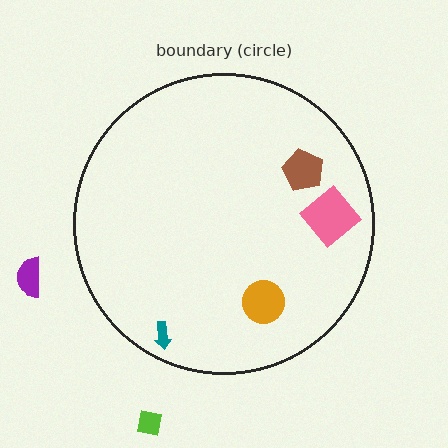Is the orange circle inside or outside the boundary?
Inside.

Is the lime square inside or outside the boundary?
Outside.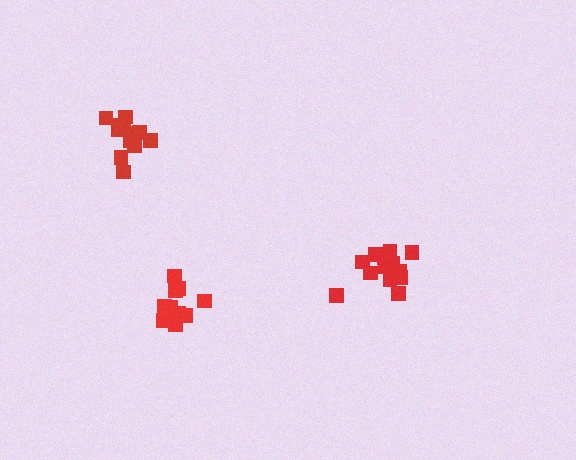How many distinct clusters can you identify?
There are 3 distinct clusters.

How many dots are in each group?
Group 1: 13 dots, Group 2: 13 dots, Group 3: 10 dots (36 total).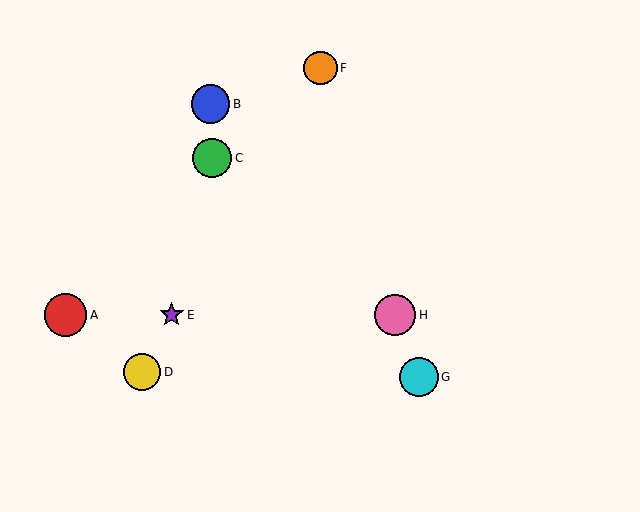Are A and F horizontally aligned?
No, A is at y≈315 and F is at y≈68.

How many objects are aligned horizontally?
3 objects (A, E, H) are aligned horizontally.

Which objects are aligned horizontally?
Objects A, E, H are aligned horizontally.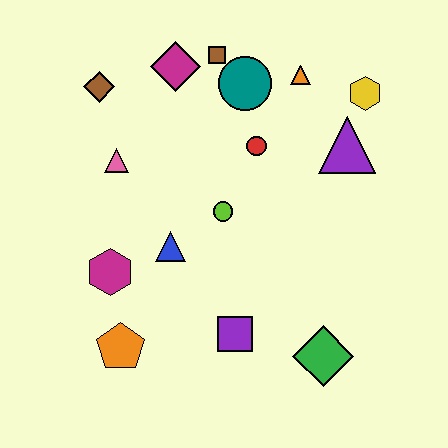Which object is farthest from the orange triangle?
The orange pentagon is farthest from the orange triangle.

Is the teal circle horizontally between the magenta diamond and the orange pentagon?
No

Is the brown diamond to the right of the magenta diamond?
No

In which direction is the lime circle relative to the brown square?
The lime circle is below the brown square.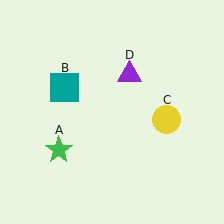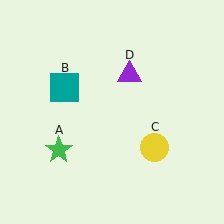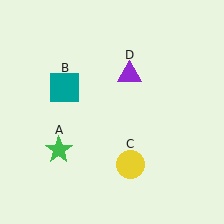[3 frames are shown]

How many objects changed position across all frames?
1 object changed position: yellow circle (object C).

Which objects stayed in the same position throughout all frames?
Green star (object A) and teal square (object B) and purple triangle (object D) remained stationary.